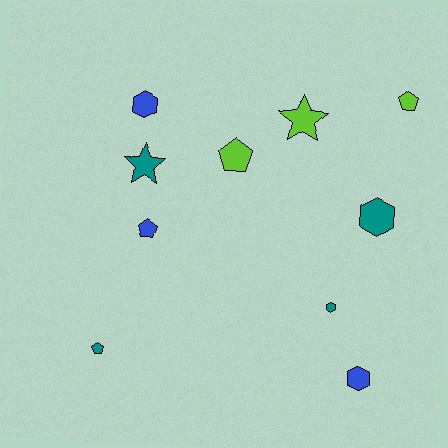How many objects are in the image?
There are 10 objects.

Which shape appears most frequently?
Hexagon, with 4 objects.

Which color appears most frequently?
Teal, with 4 objects.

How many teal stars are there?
There is 1 teal star.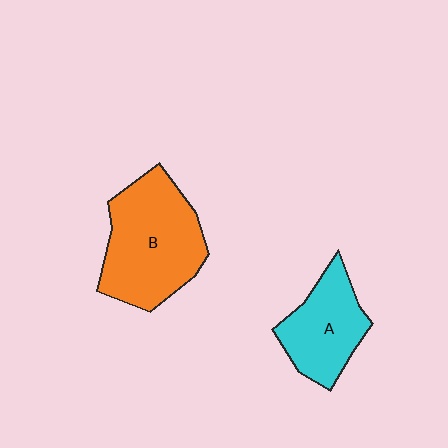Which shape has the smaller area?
Shape A (cyan).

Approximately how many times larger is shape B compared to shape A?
Approximately 1.5 times.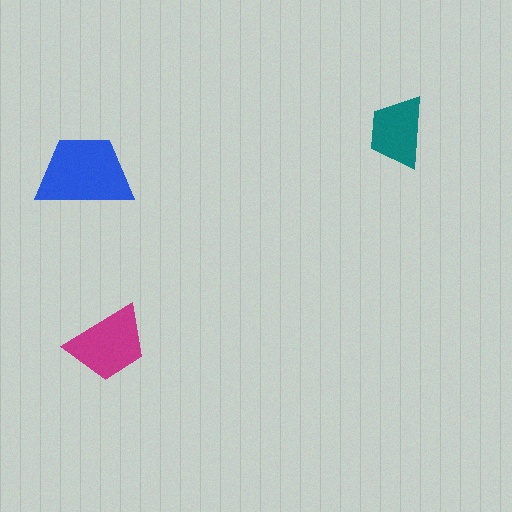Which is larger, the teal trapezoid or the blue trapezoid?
The blue one.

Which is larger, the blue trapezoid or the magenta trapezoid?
The blue one.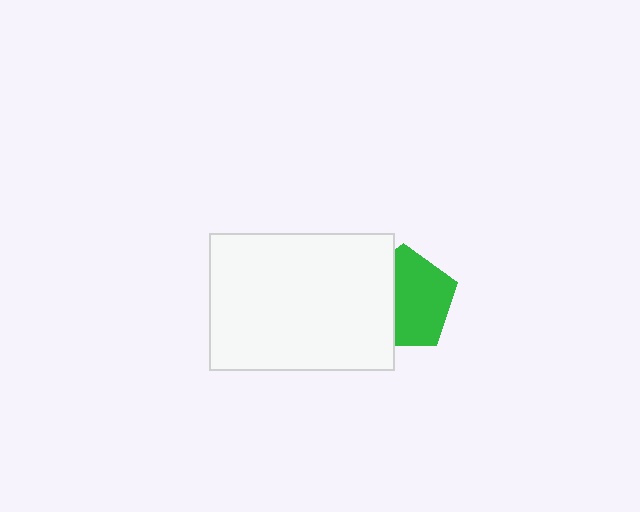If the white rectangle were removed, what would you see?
You would see the complete green pentagon.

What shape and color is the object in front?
The object in front is a white rectangle.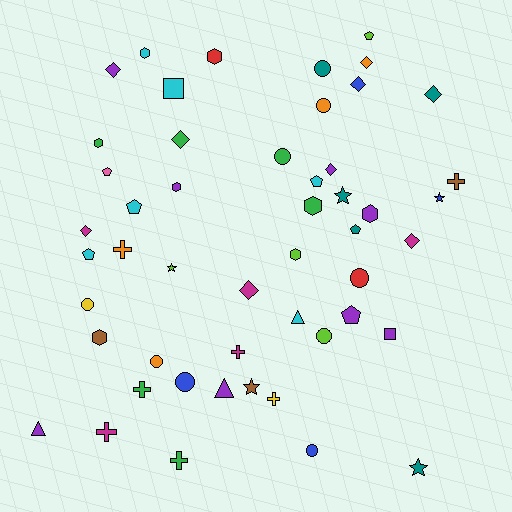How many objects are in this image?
There are 50 objects.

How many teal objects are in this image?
There are 5 teal objects.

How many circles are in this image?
There are 9 circles.